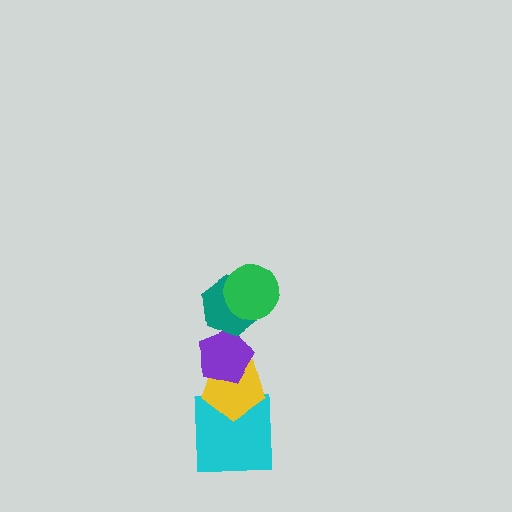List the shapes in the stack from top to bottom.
From top to bottom: the green circle, the teal hexagon, the purple pentagon, the yellow pentagon, the cyan square.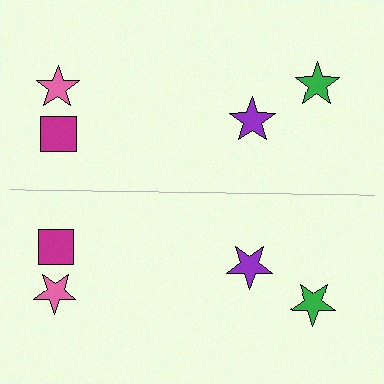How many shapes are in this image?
There are 8 shapes in this image.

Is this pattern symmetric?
Yes, this pattern has bilateral (reflection) symmetry.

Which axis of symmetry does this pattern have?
The pattern has a horizontal axis of symmetry running through the center of the image.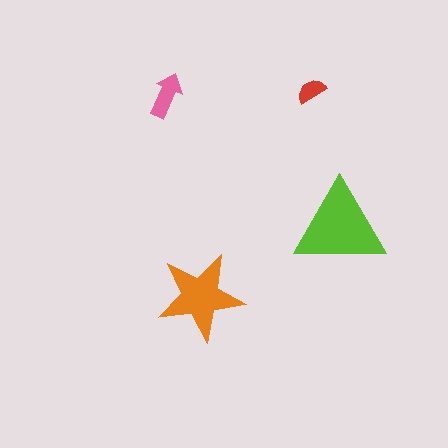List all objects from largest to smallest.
The lime triangle, the orange star, the pink arrow, the red semicircle.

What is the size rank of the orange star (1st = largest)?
2nd.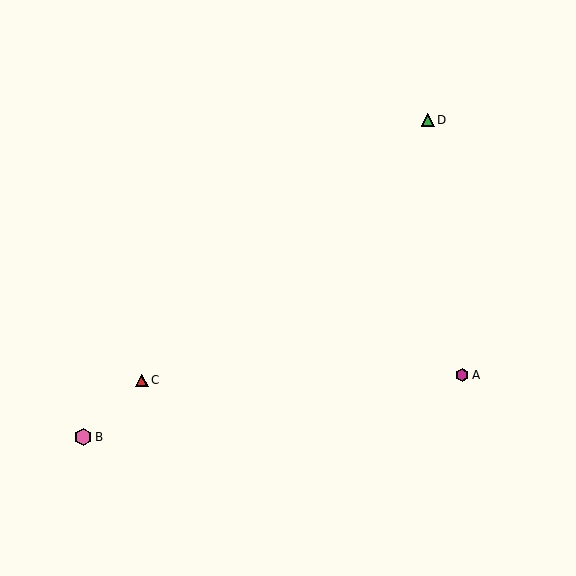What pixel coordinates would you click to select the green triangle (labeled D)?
Click at (428, 120) to select the green triangle D.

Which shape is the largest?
The pink hexagon (labeled B) is the largest.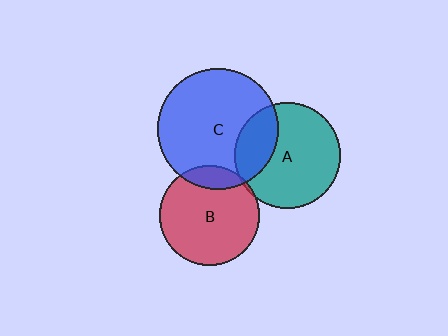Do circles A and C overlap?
Yes.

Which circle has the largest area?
Circle C (blue).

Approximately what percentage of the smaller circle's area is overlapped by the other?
Approximately 25%.